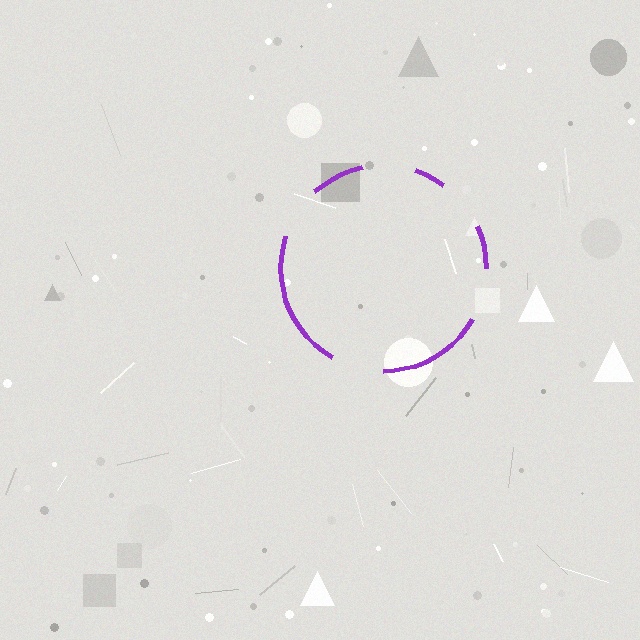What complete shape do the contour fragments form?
The contour fragments form a circle.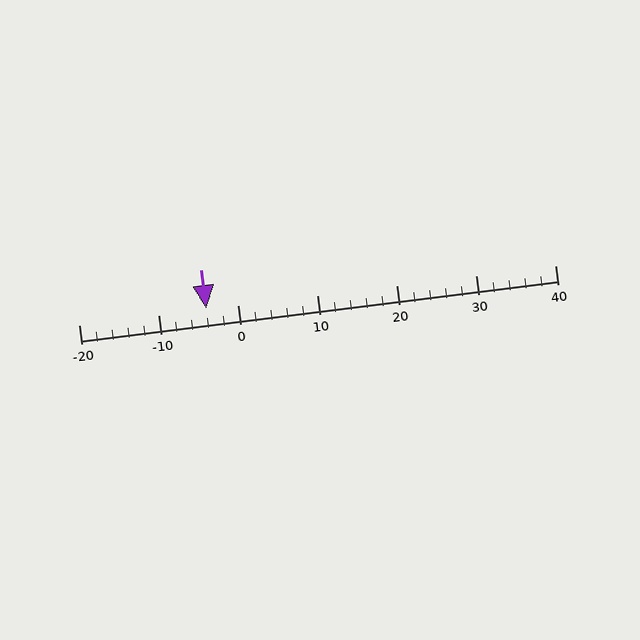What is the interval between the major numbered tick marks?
The major tick marks are spaced 10 units apart.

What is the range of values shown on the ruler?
The ruler shows values from -20 to 40.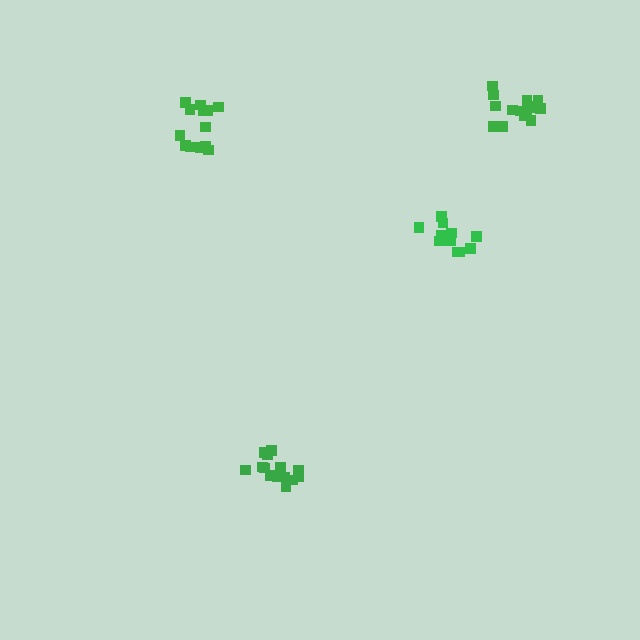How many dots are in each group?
Group 1: 15 dots, Group 2: 13 dots, Group 3: 13 dots, Group 4: 15 dots (56 total).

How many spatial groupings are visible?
There are 4 spatial groupings.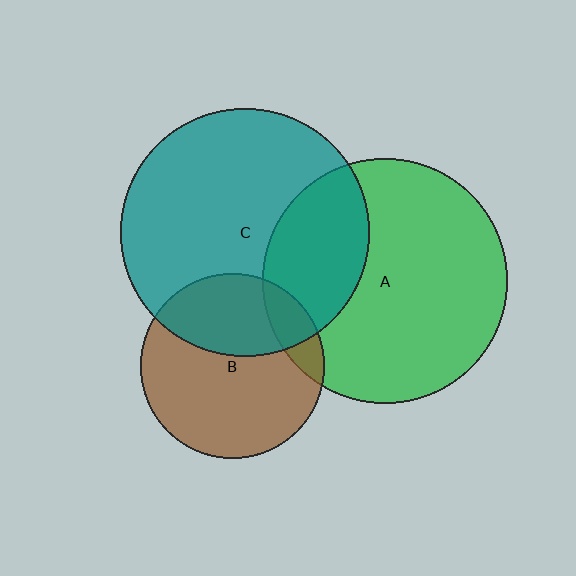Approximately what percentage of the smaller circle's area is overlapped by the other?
Approximately 35%.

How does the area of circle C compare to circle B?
Approximately 1.8 times.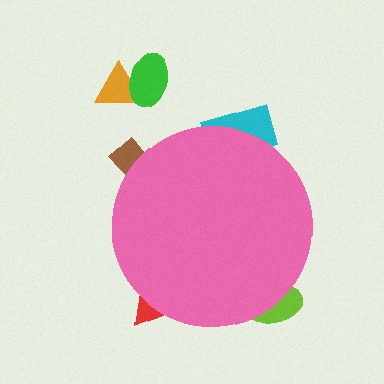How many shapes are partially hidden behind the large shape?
4 shapes are partially hidden.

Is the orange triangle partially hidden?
No, the orange triangle is fully visible.